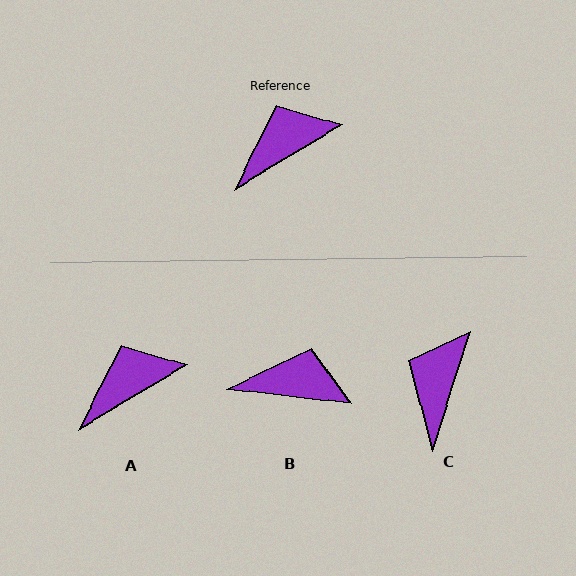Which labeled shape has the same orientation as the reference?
A.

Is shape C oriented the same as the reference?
No, it is off by about 42 degrees.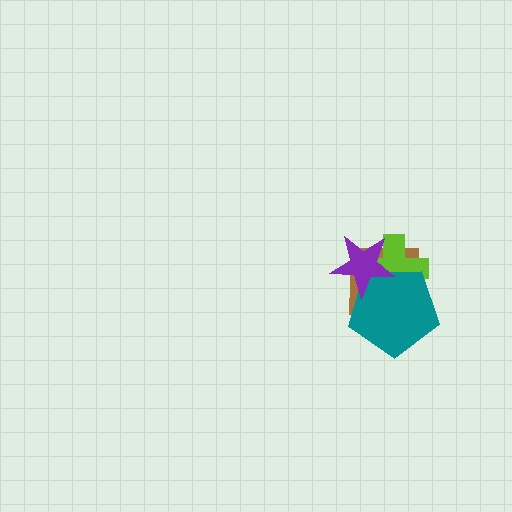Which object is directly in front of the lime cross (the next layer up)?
The teal pentagon is directly in front of the lime cross.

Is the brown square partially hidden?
Yes, it is partially covered by another shape.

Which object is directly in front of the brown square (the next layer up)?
The lime cross is directly in front of the brown square.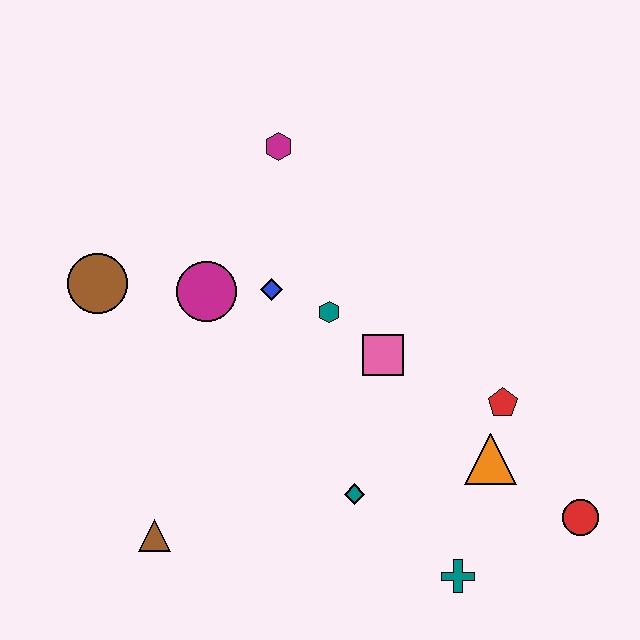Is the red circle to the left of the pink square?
No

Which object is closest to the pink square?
The teal hexagon is closest to the pink square.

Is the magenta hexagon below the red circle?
No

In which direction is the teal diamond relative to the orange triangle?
The teal diamond is to the left of the orange triangle.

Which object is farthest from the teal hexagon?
The red circle is farthest from the teal hexagon.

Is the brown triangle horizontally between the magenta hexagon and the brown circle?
Yes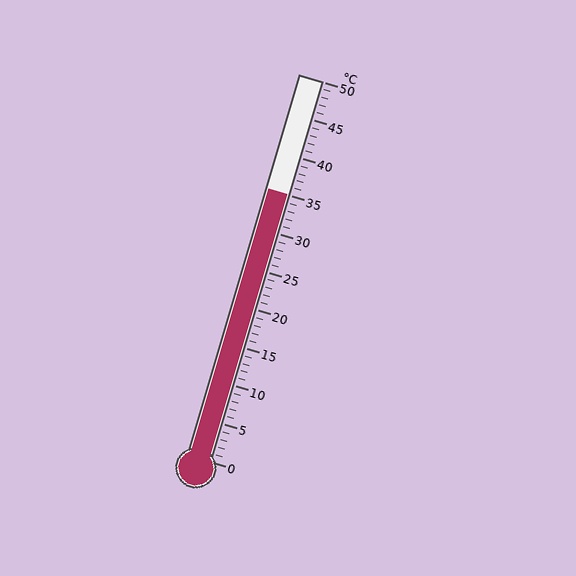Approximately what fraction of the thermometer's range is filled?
The thermometer is filled to approximately 70% of its range.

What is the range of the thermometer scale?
The thermometer scale ranges from 0°C to 50°C.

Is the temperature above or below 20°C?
The temperature is above 20°C.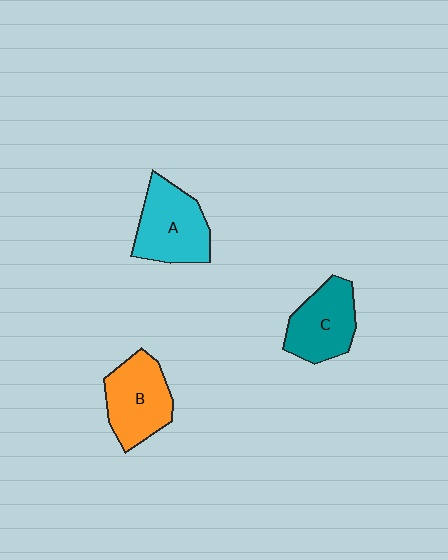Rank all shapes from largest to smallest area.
From largest to smallest: A (cyan), B (orange), C (teal).